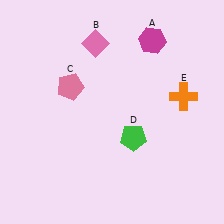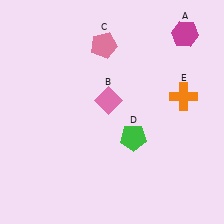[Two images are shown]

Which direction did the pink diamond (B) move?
The pink diamond (B) moved down.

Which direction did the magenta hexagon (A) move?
The magenta hexagon (A) moved right.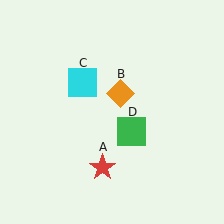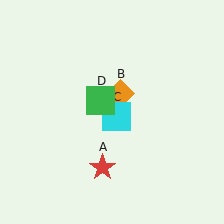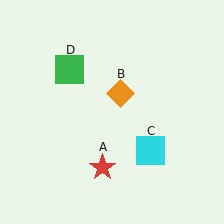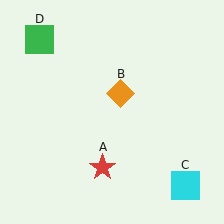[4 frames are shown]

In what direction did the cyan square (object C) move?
The cyan square (object C) moved down and to the right.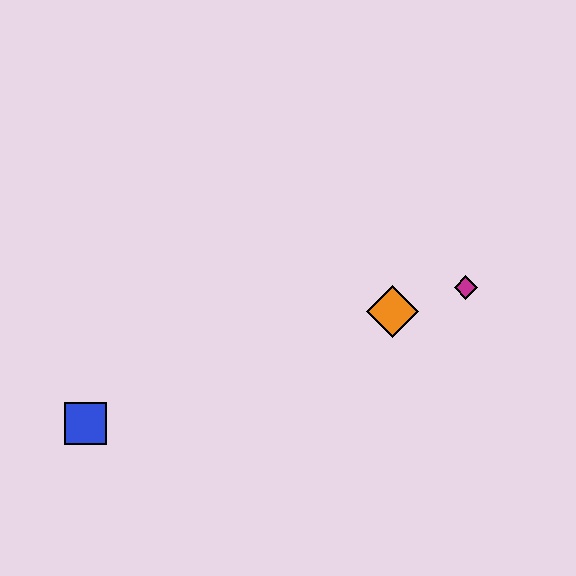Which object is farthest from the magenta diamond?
The blue square is farthest from the magenta diamond.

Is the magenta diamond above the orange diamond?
Yes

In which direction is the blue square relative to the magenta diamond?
The blue square is to the left of the magenta diamond.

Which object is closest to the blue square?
The orange diamond is closest to the blue square.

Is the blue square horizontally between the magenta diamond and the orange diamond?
No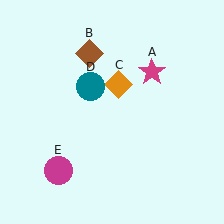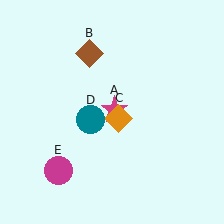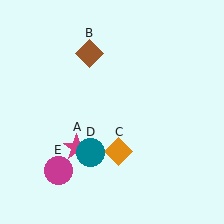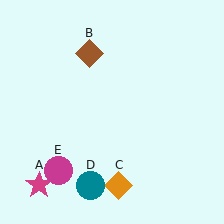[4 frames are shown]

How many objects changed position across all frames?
3 objects changed position: magenta star (object A), orange diamond (object C), teal circle (object D).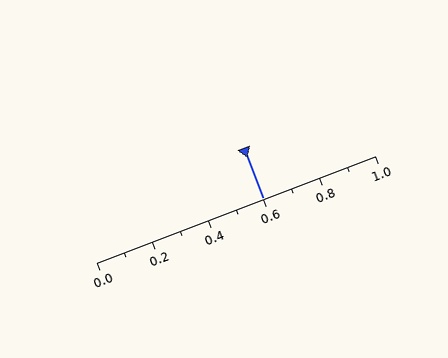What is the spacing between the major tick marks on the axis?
The major ticks are spaced 0.2 apart.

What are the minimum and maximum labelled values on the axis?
The axis runs from 0.0 to 1.0.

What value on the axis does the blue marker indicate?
The marker indicates approximately 0.6.